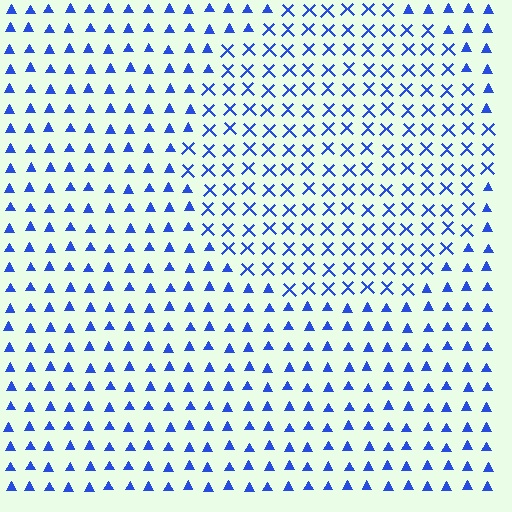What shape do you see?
I see a circle.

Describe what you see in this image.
The image is filled with small blue elements arranged in a uniform grid. A circle-shaped region contains X marks, while the surrounding area contains triangles. The boundary is defined purely by the change in element shape.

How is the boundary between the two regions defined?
The boundary is defined by a change in element shape: X marks inside vs. triangles outside. All elements share the same color and spacing.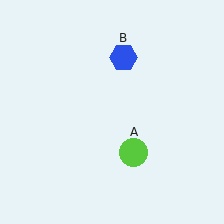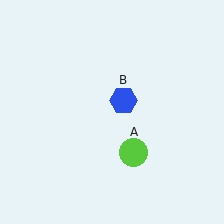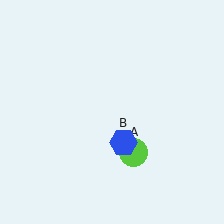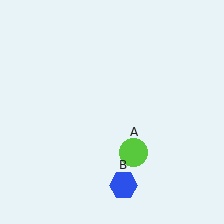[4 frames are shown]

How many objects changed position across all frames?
1 object changed position: blue hexagon (object B).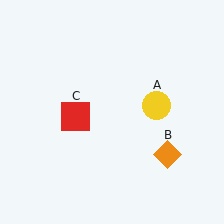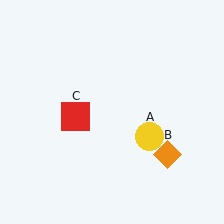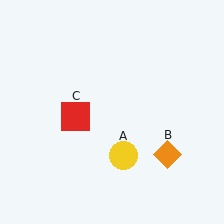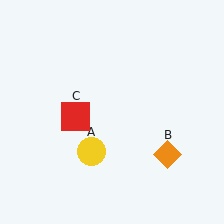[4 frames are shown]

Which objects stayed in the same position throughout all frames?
Orange diamond (object B) and red square (object C) remained stationary.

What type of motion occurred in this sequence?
The yellow circle (object A) rotated clockwise around the center of the scene.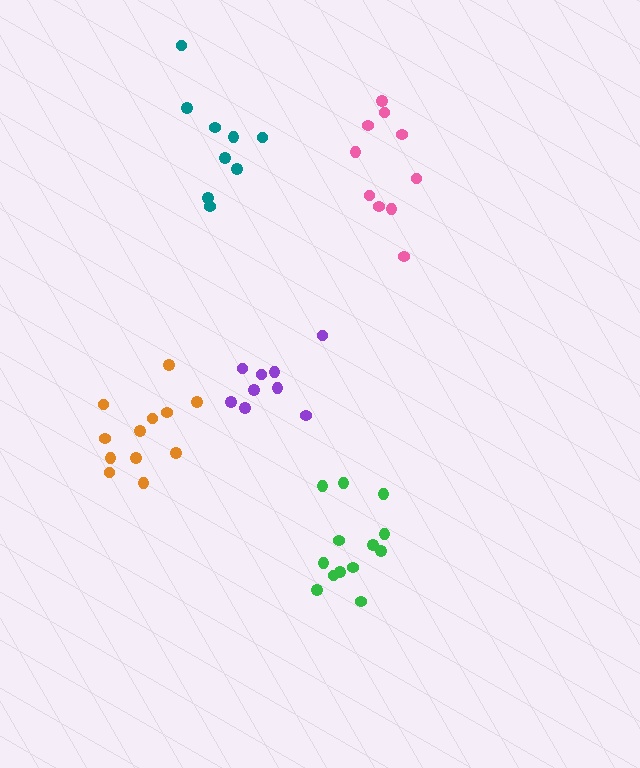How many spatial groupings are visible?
There are 5 spatial groupings.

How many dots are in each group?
Group 1: 12 dots, Group 2: 13 dots, Group 3: 10 dots, Group 4: 9 dots, Group 5: 9 dots (53 total).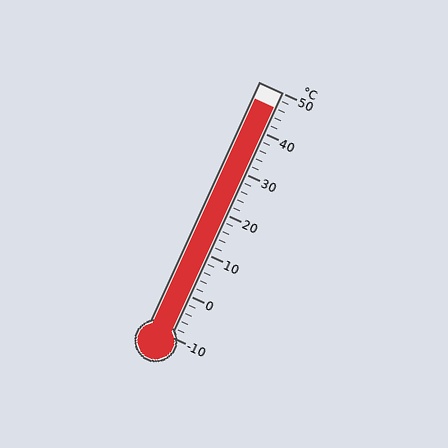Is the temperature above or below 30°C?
The temperature is above 30°C.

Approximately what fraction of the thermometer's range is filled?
The thermometer is filled to approximately 95% of its range.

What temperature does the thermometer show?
The thermometer shows approximately 46°C.